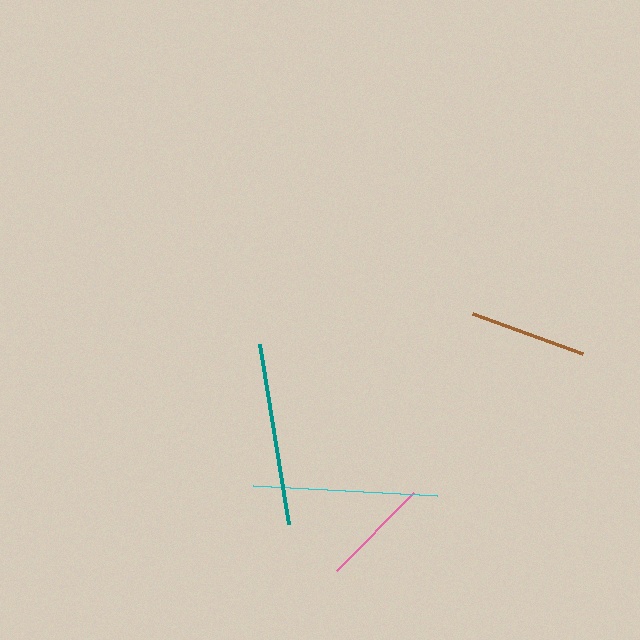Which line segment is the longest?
The cyan line is the longest at approximately 184 pixels.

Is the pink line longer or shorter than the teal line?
The teal line is longer than the pink line.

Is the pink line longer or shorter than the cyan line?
The cyan line is longer than the pink line.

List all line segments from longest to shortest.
From longest to shortest: cyan, teal, brown, pink.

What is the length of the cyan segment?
The cyan segment is approximately 184 pixels long.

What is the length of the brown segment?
The brown segment is approximately 116 pixels long.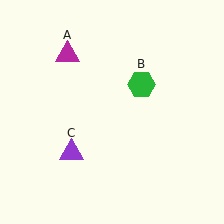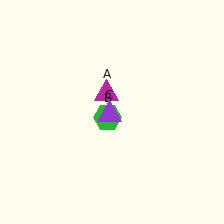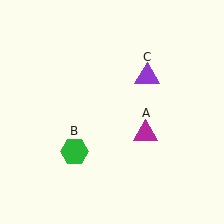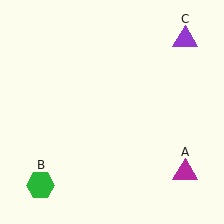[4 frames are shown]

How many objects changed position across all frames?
3 objects changed position: magenta triangle (object A), green hexagon (object B), purple triangle (object C).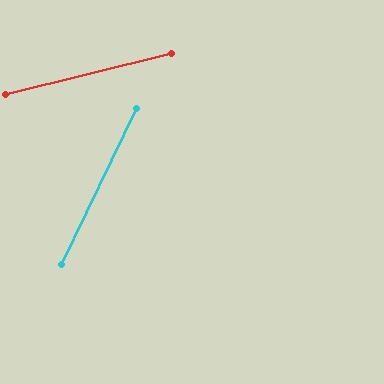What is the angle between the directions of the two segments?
Approximately 51 degrees.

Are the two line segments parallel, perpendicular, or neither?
Neither parallel nor perpendicular — they differ by about 51°.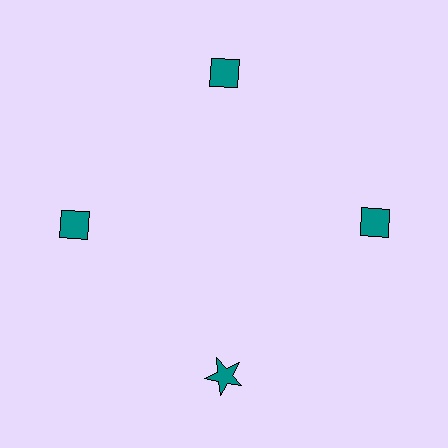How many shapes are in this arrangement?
There are 4 shapes arranged in a ring pattern.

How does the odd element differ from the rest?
It has a different shape: star instead of diamond.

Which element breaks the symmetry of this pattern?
The teal star at roughly the 6 o'clock position breaks the symmetry. All other shapes are teal diamonds.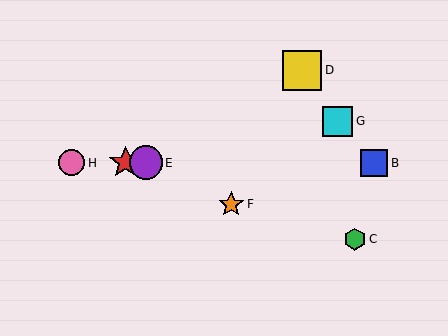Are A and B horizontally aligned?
Yes, both are at y≈162.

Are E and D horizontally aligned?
No, E is at y≈162 and D is at y≈70.